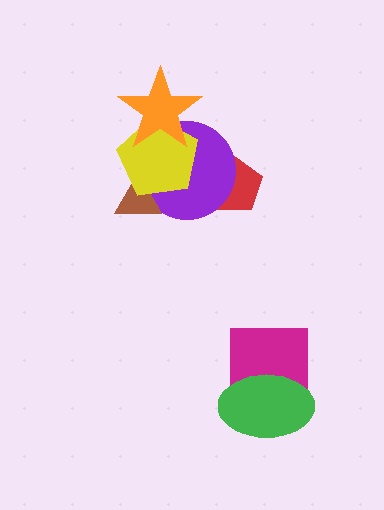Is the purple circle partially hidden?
Yes, it is partially covered by another shape.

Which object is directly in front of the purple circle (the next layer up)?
The brown triangle is directly in front of the purple circle.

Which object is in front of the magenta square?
The green ellipse is in front of the magenta square.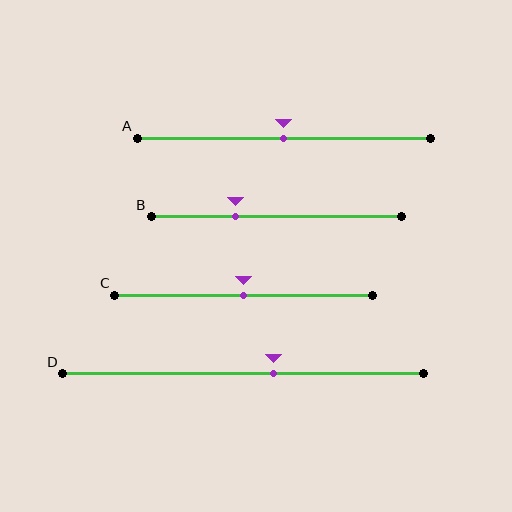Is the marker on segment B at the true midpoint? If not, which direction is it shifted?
No, the marker on segment B is shifted to the left by about 16% of the segment length.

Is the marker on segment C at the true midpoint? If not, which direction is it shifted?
Yes, the marker on segment C is at the true midpoint.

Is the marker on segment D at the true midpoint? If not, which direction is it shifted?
No, the marker on segment D is shifted to the right by about 8% of the segment length.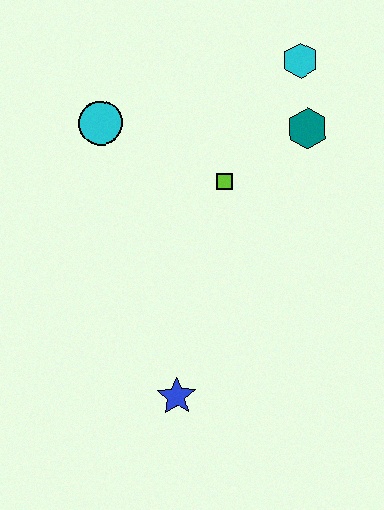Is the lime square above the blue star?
Yes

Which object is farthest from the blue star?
The cyan hexagon is farthest from the blue star.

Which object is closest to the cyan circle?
The lime square is closest to the cyan circle.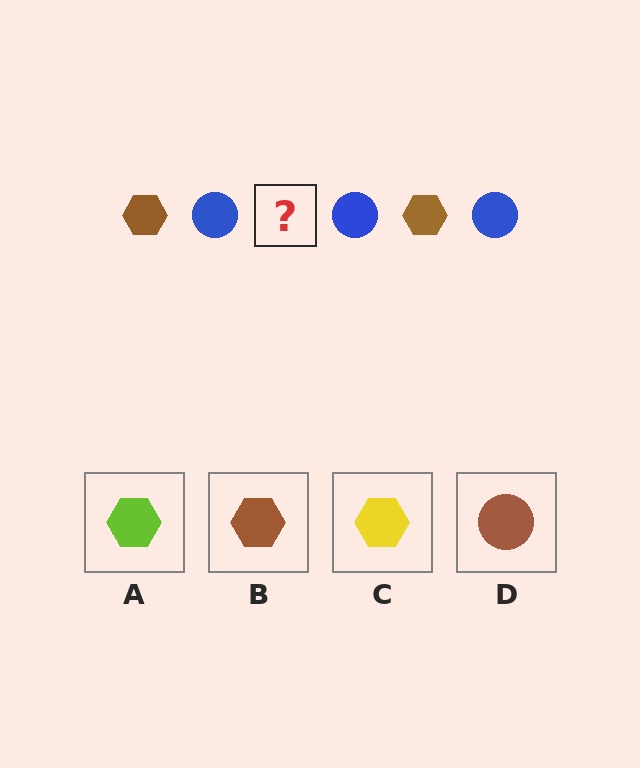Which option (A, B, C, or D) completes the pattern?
B.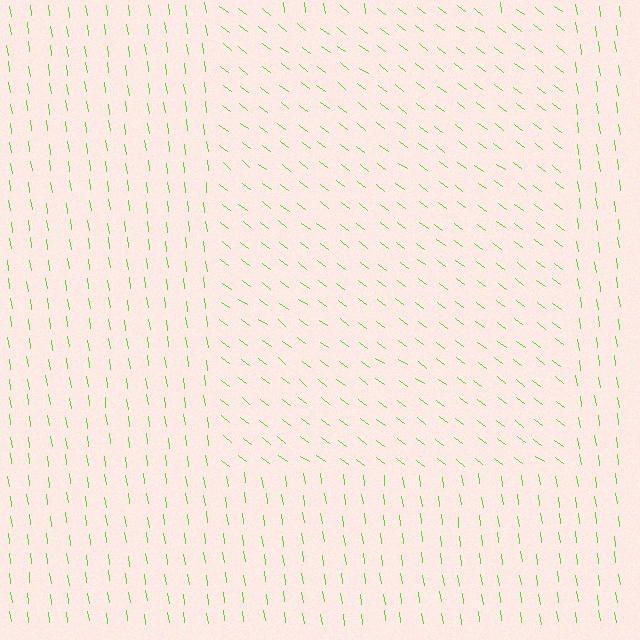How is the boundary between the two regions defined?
The boundary is defined purely by a change in line orientation (approximately 45 degrees difference). All lines are the same color and thickness.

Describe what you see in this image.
The image is filled with small lime line segments. A rectangle region in the image has lines oriented differently from the surrounding lines, creating a visible texture boundary.